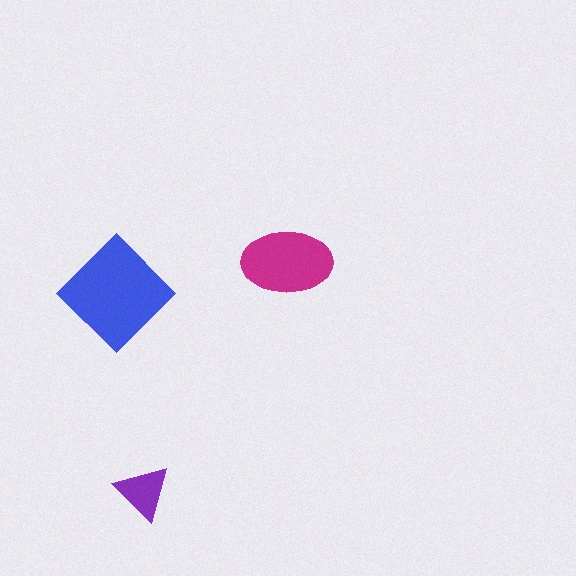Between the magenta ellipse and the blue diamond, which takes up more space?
The blue diamond.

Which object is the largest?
The blue diamond.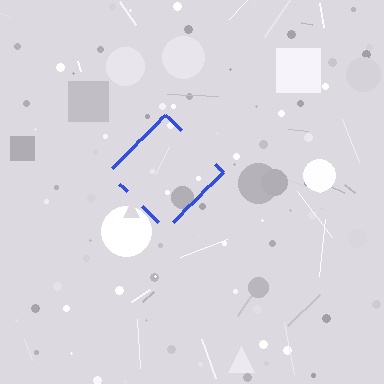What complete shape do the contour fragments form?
The contour fragments form a diamond.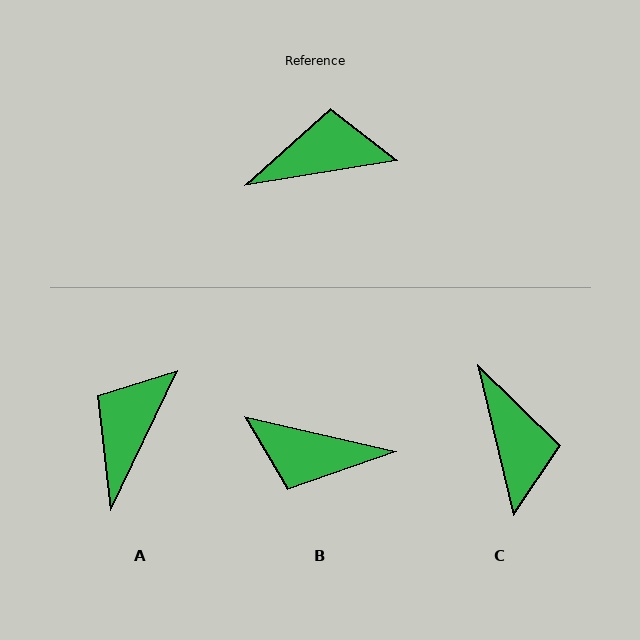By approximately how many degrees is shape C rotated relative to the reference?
Approximately 86 degrees clockwise.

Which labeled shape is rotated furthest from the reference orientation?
B, about 158 degrees away.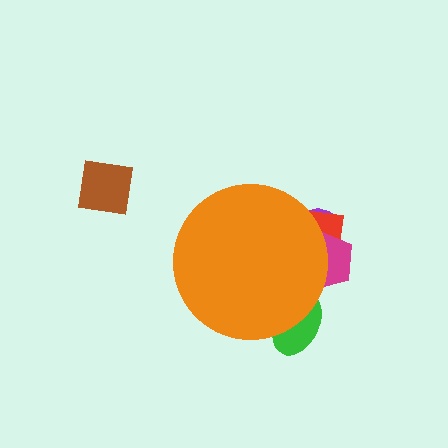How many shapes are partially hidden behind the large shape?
4 shapes are partially hidden.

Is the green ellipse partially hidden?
Yes, the green ellipse is partially hidden behind the orange circle.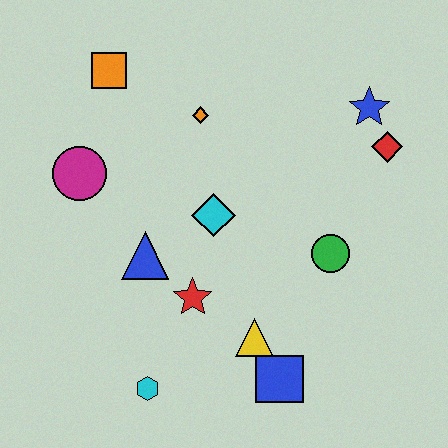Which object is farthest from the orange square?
The blue square is farthest from the orange square.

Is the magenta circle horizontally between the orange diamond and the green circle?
No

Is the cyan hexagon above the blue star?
No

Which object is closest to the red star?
The blue triangle is closest to the red star.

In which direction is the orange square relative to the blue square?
The orange square is above the blue square.